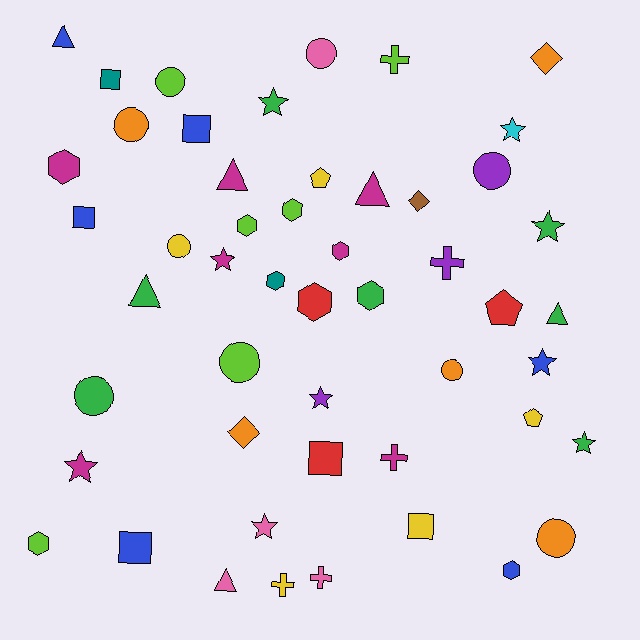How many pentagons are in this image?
There are 3 pentagons.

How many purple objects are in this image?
There are 3 purple objects.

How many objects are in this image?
There are 50 objects.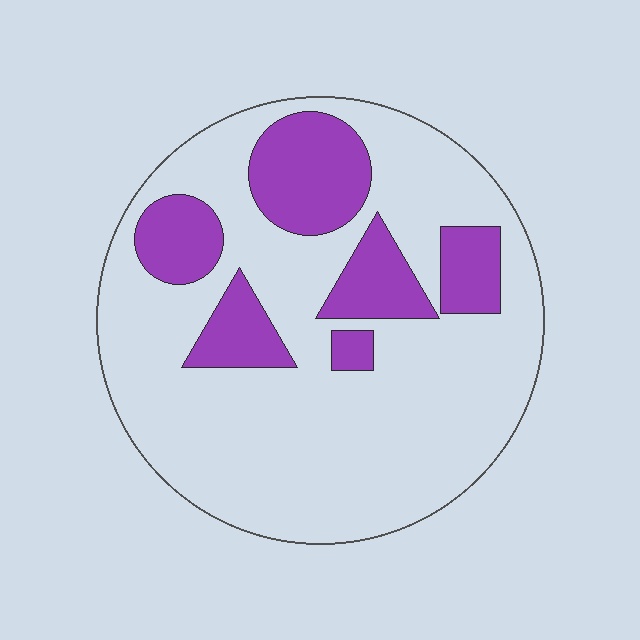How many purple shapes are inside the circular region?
6.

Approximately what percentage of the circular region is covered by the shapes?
Approximately 25%.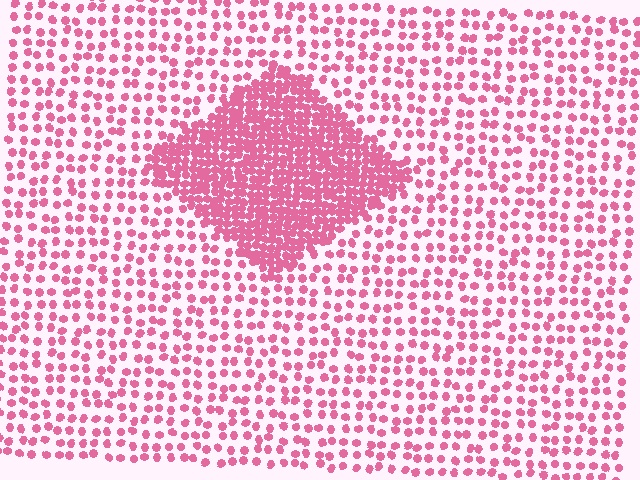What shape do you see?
I see a diamond.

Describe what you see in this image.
The image contains small pink elements arranged at two different densities. A diamond-shaped region is visible where the elements are more densely packed than the surrounding area.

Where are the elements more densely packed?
The elements are more densely packed inside the diamond boundary.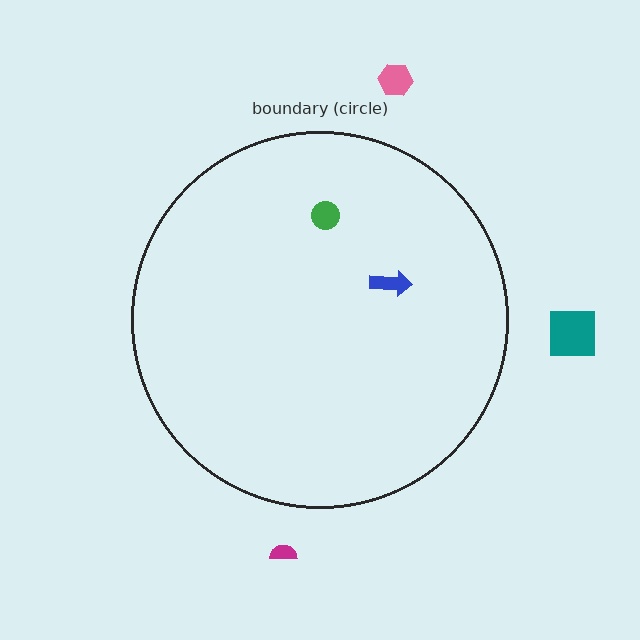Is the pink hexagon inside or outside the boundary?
Outside.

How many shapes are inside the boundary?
2 inside, 3 outside.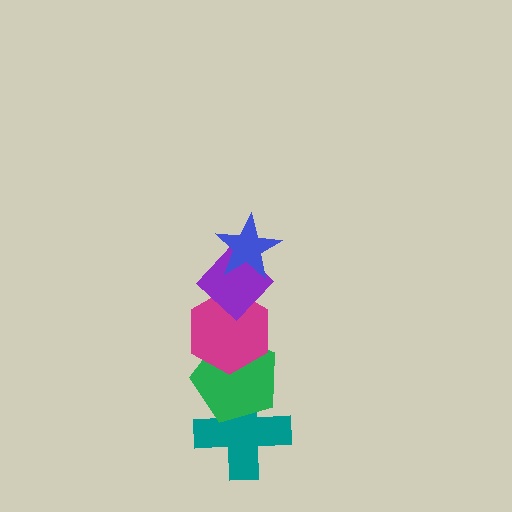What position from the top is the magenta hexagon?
The magenta hexagon is 3rd from the top.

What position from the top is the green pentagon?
The green pentagon is 4th from the top.